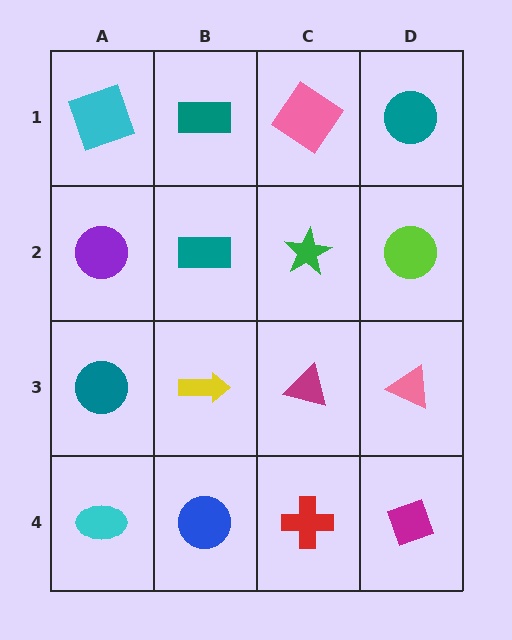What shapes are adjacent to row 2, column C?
A pink diamond (row 1, column C), a magenta triangle (row 3, column C), a teal rectangle (row 2, column B), a lime circle (row 2, column D).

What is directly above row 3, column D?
A lime circle.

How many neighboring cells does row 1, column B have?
3.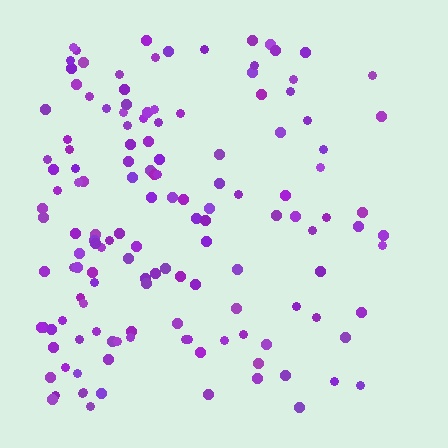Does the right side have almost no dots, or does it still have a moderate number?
Still a moderate number, just noticeably fewer than the left.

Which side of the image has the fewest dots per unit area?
The right.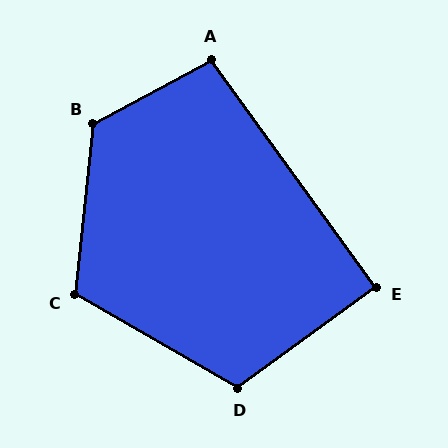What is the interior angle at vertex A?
Approximately 98 degrees (obtuse).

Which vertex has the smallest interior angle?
E, at approximately 90 degrees.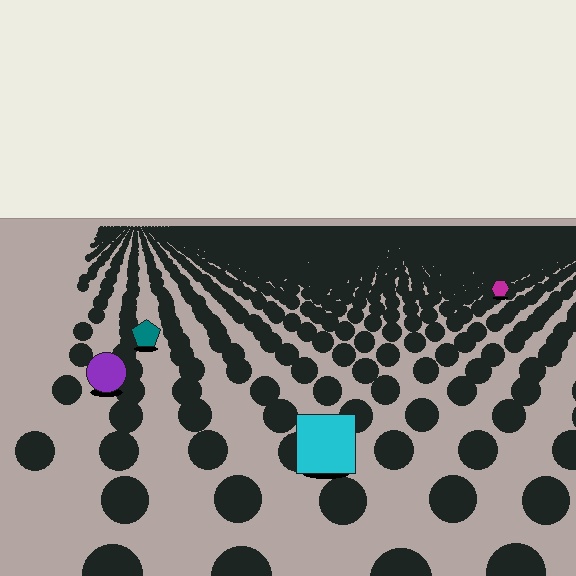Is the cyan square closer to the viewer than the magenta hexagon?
Yes. The cyan square is closer — you can tell from the texture gradient: the ground texture is coarser near it.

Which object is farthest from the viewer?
The magenta hexagon is farthest from the viewer. It appears smaller and the ground texture around it is denser.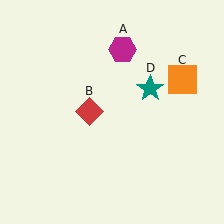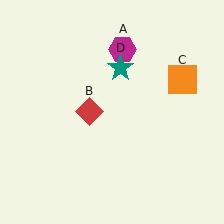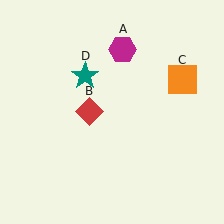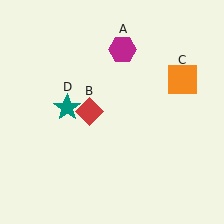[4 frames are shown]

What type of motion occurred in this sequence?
The teal star (object D) rotated counterclockwise around the center of the scene.